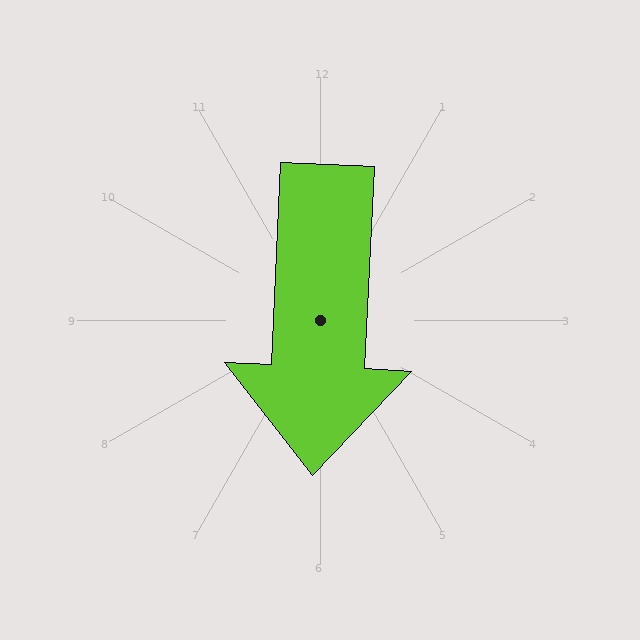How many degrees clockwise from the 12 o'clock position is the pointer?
Approximately 183 degrees.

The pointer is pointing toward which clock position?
Roughly 6 o'clock.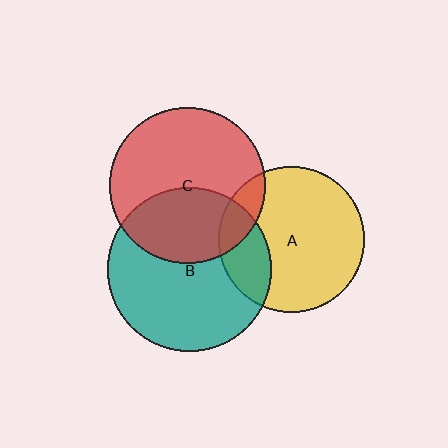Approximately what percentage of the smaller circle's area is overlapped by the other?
Approximately 25%.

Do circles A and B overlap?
Yes.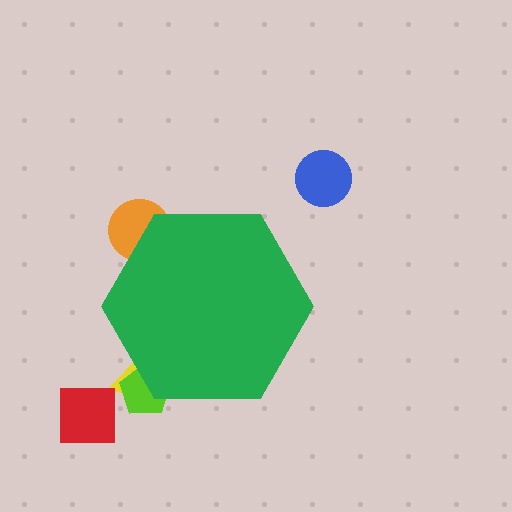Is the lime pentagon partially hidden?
Yes, the lime pentagon is partially hidden behind the green hexagon.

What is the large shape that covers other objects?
A green hexagon.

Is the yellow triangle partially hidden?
Yes, the yellow triangle is partially hidden behind the green hexagon.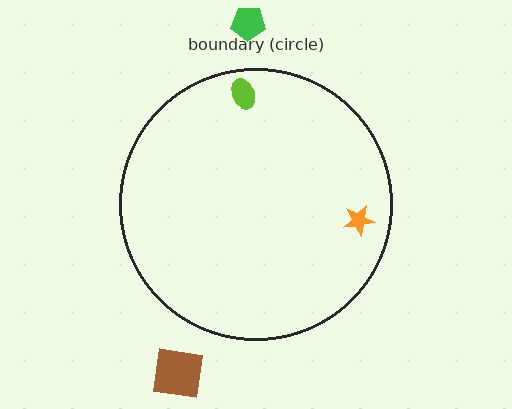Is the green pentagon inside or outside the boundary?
Outside.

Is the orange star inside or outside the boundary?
Inside.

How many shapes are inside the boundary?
2 inside, 2 outside.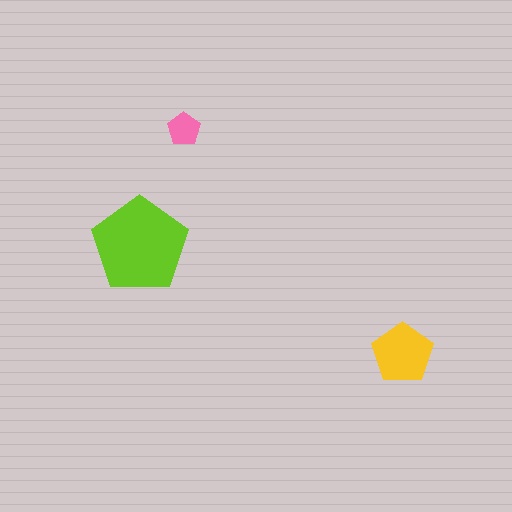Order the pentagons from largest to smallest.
the lime one, the yellow one, the pink one.